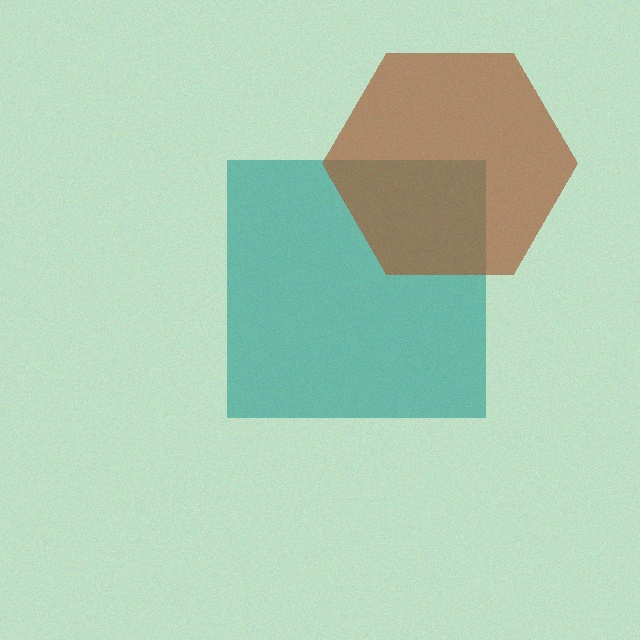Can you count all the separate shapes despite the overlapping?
Yes, there are 2 separate shapes.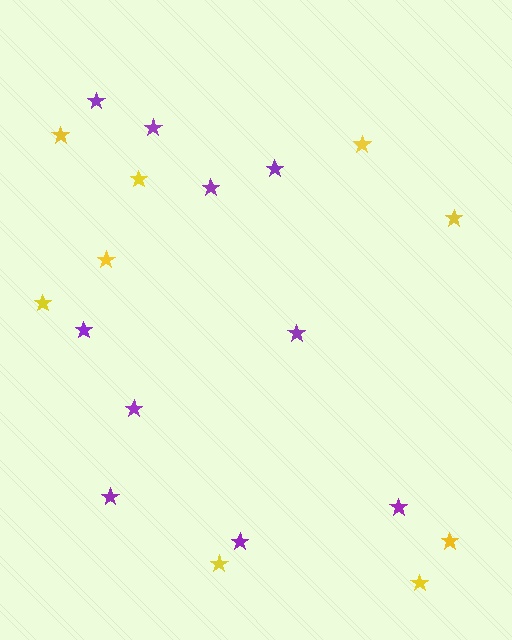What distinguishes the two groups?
There are 2 groups: one group of purple stars (10) and one group of yellow stars (9).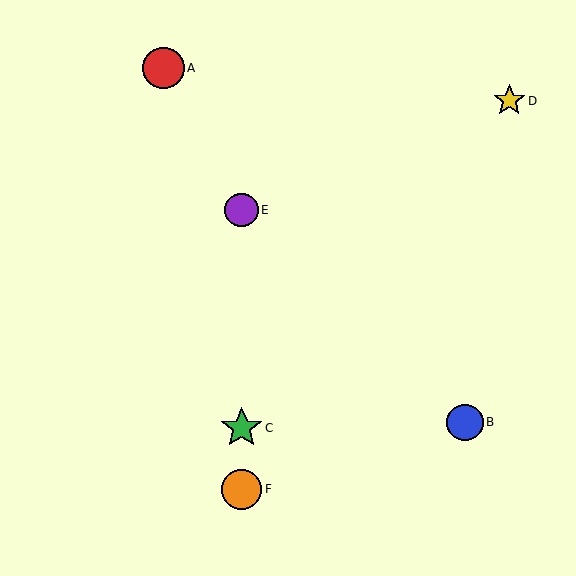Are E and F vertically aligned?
Yes, both are at x≈242.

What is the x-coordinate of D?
Object D is at x≈509.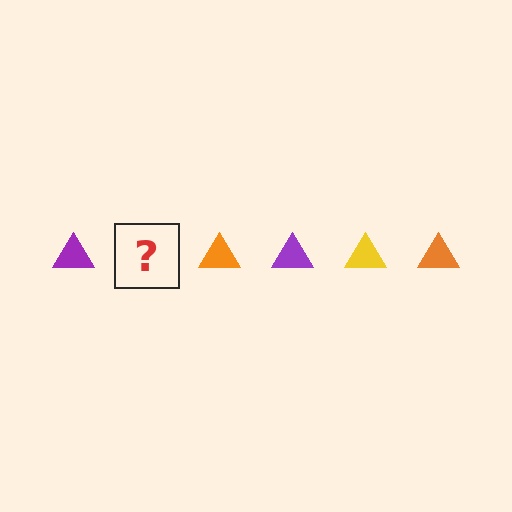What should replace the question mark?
The question mark should be replaced with a yellow triangle.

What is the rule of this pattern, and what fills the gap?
The rule is that the pattern cycles through purple, yellow, orange triangles. The gap should be filled with a yellow triangle.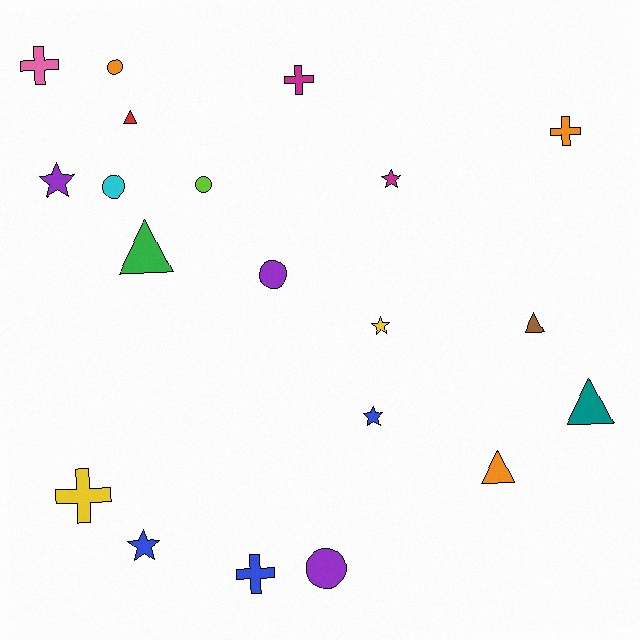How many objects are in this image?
There are 20 objects.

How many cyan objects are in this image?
There is 1 cyan object.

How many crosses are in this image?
There are 5 crosses.